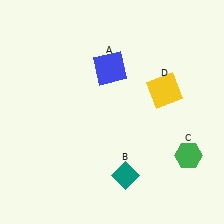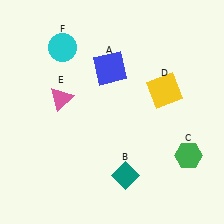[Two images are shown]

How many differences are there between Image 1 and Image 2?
There are 2 differences between the two images.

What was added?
A pink triangle (E), a cyan circle (F) were added in Image 2.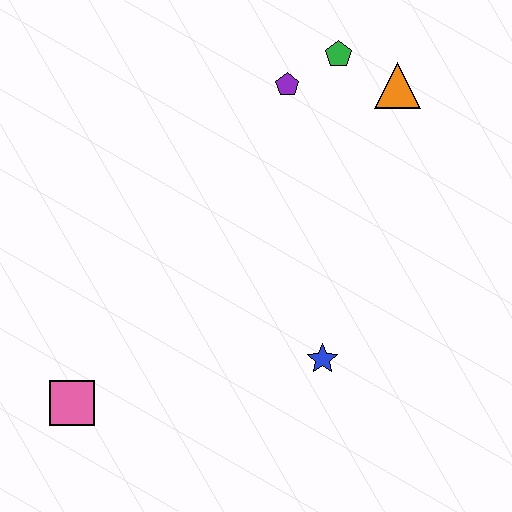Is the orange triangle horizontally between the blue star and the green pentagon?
No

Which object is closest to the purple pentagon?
The green pentagon is closest to the purple pentagon.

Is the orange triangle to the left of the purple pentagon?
No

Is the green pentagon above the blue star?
Yes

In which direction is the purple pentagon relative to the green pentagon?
The purple pentagon is to the left of the green pentagon.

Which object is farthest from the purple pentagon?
The pink square is farthest from the purple pentagon.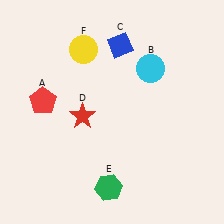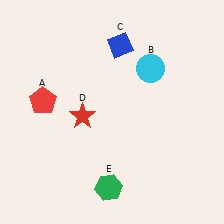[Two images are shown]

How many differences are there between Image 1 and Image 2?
There is 1 difference between the two images.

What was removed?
The yellow circle (F) was removed in Image 2.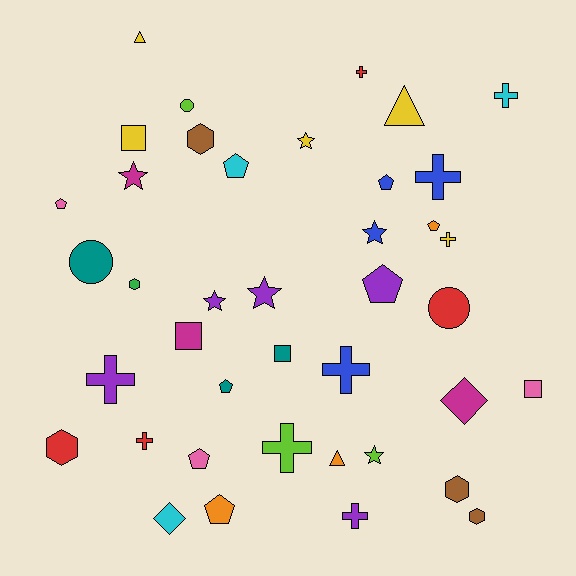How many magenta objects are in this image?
There are 3 magenta objects.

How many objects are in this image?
There are 40 objects.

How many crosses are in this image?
There are 9 crosses.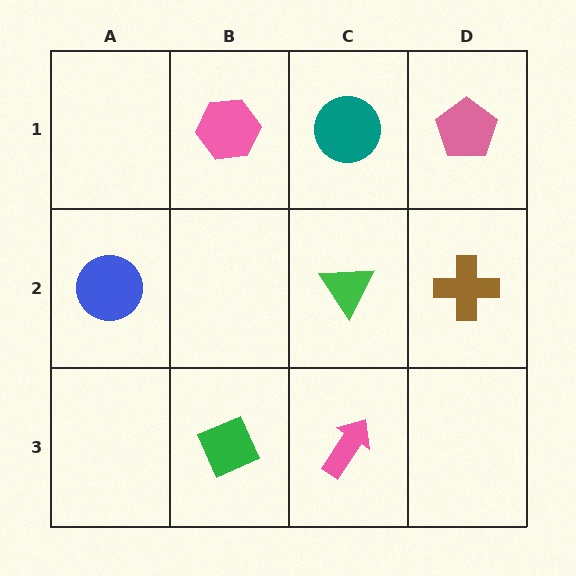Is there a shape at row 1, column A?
No, that cell is empty.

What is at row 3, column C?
A pink arrow.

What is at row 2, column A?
A blue circle.